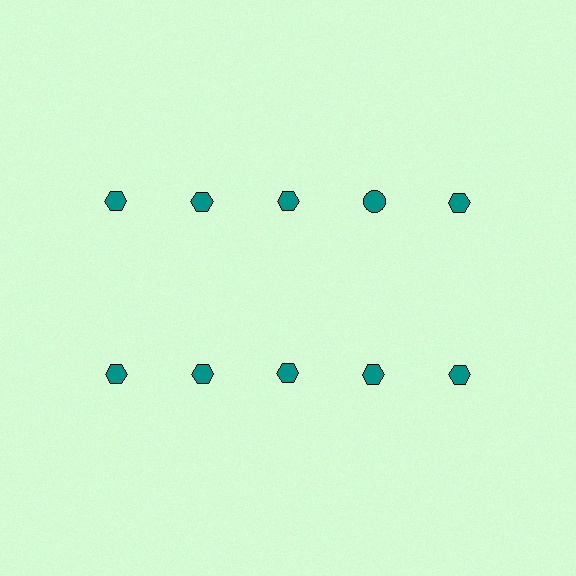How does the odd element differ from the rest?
It has a different shape: circle instead of hexagon.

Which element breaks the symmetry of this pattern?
The teal circle in the top row, second from right column breaks the symmetry. All other shapes are teal hexagons.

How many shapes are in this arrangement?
There are 10 shapes arranged in a grid pattern.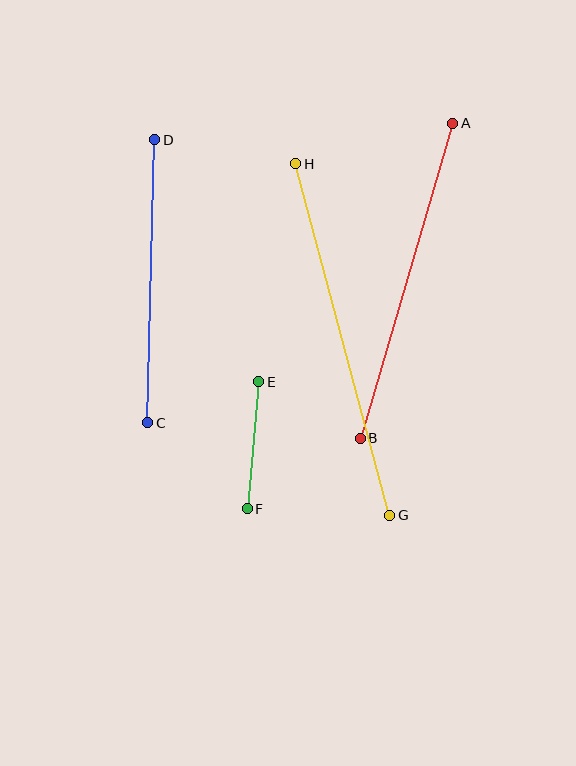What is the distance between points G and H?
The distance is approximately 364 pixels.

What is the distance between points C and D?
The distance is approximately 283 pixels.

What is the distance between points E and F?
The distance is approximately 128 pixels.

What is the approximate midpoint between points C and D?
The midpoint is at approximately (151, 281) pixels.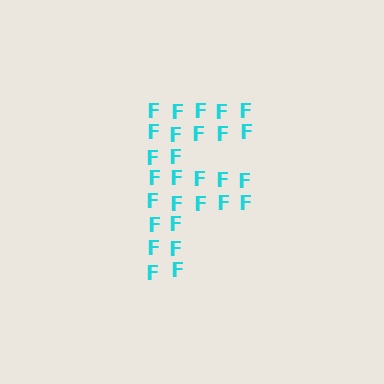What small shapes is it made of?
It is made of small letter F's.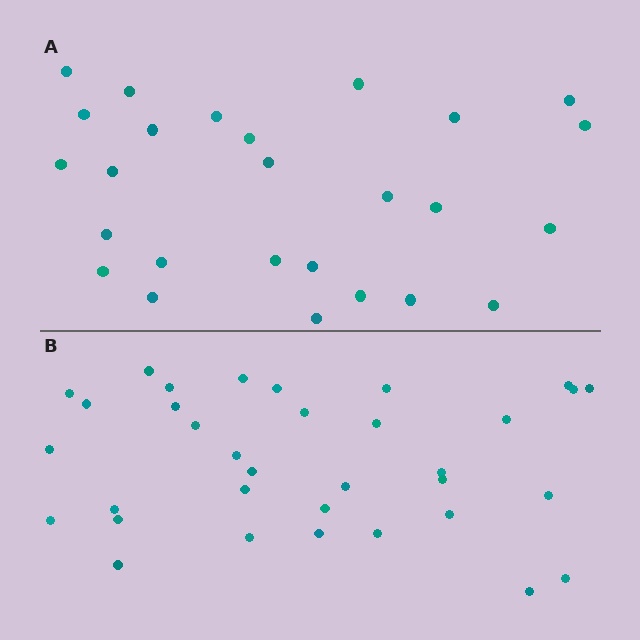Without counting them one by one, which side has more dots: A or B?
Region B (the bottom region) has more dots.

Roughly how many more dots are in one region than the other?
Region B has roughly 8 or so more dots than region A.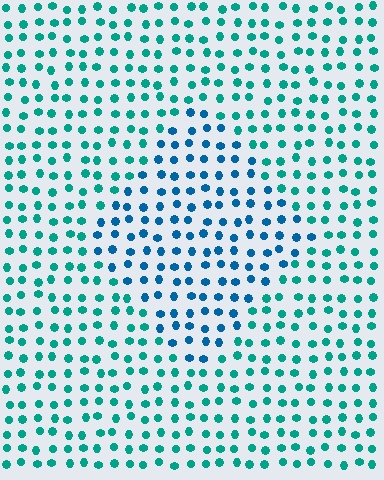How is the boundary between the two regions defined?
The boundary is defined purely by a slight shift in hue (about 33 degrees). Spacing, size, and orientation are identical on both sides.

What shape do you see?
I see a diamond.